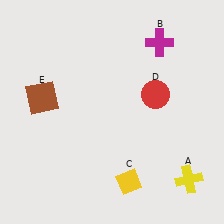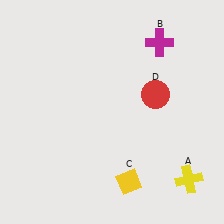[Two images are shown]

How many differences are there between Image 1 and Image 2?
There is 1 difference between the two images.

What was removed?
The brown square (E) was removed in Image 2.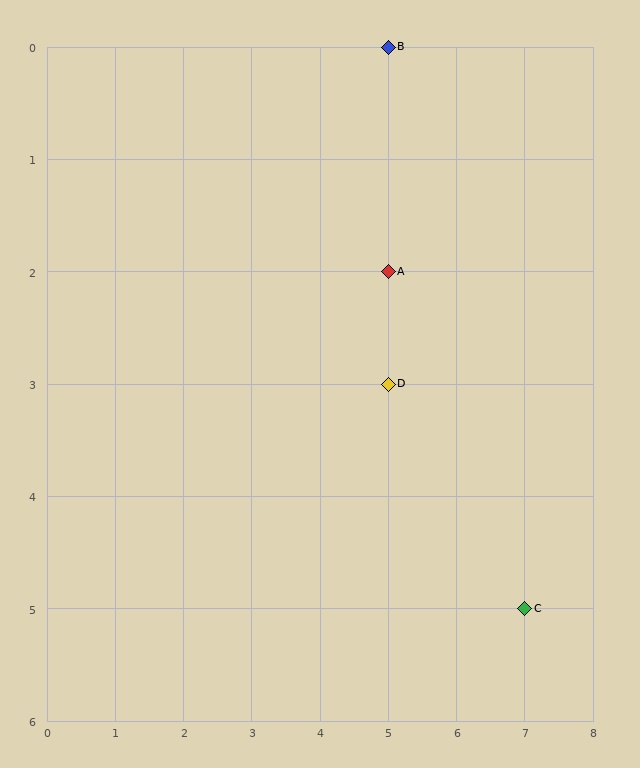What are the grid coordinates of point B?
Point B is at grid coordinates (5, 0).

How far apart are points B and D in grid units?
Points B and D are 3 rows apart.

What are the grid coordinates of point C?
Point C is at grid coordinates (7, 5).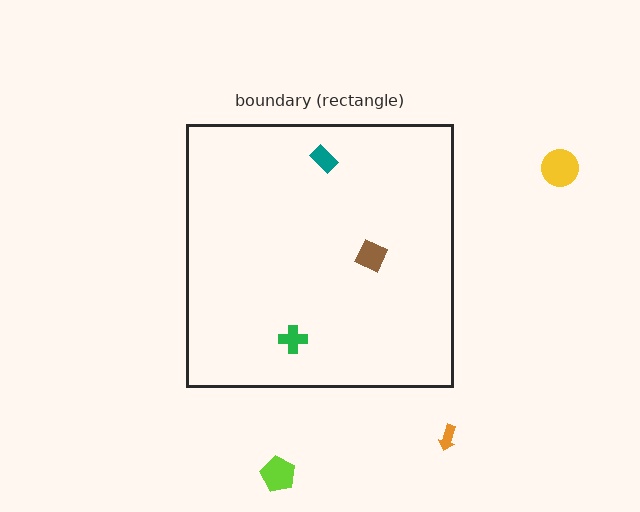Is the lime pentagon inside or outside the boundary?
Outside.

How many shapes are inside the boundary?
3 inside, 3 outside.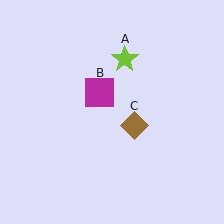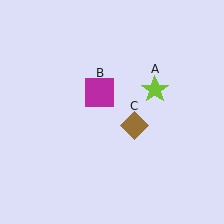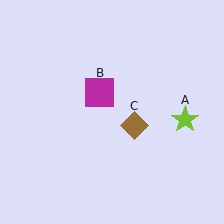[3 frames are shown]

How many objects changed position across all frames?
1 object changed position: lime star (object A).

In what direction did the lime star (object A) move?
The lime star (object A) moved down and to the right.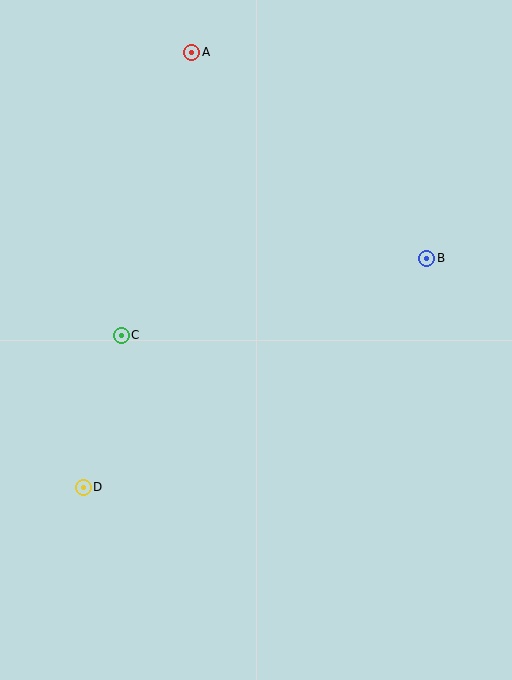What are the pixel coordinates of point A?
Point A is at (191, 52).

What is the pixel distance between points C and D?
The distance between C and D is 156 pixels.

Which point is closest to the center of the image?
Point C at (121, 335) is closest to the center.